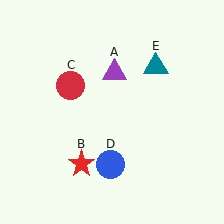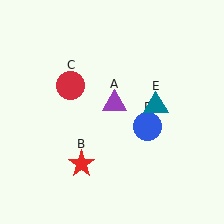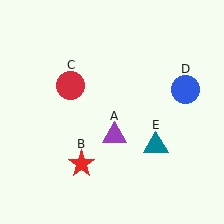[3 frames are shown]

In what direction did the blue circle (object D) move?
The blue circle (object D) moved up and to the right.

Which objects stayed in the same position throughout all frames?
Red star (object B) and red circle (object C) remained stationary.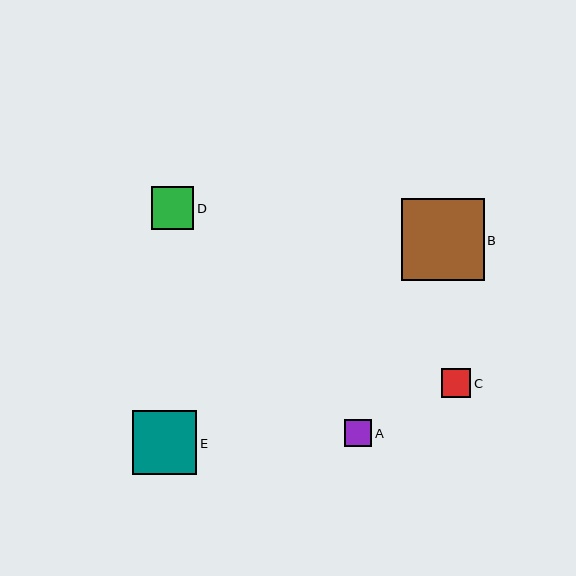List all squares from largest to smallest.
From largest to smallest: B, E, D, C, A.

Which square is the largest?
Square B is the largest with a size of approximately 82 pixels.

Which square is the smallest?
Square A is the smallest with a size of approximately 27 pixels.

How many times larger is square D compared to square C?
Square D is approximately 1.4 times the size of square C.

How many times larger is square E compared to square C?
Square E is approximately 2.2 times the size of square C.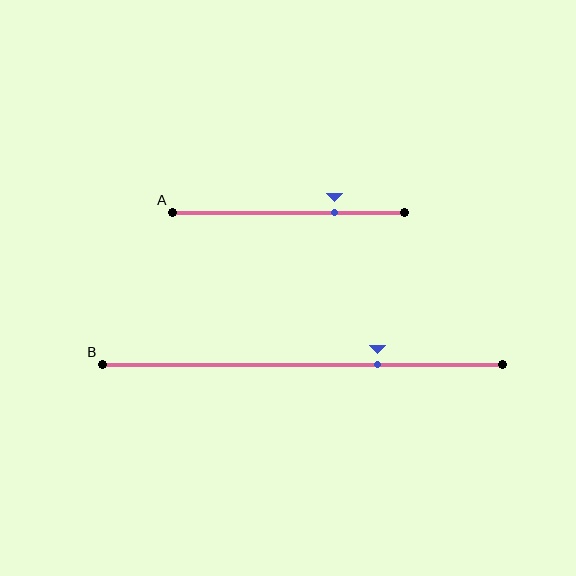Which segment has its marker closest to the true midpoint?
Segment B has its marker closest to the true midpoint.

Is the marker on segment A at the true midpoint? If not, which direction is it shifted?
No, the marker on segment A is shifted to the right by about 20% of the segment length.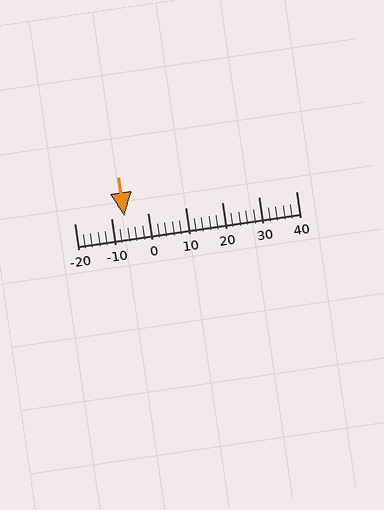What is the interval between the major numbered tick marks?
The major tick marks are spaced 10 units apart.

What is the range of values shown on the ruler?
The ruler shows values from -20 to 40.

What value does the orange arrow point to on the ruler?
The orange arrow points to approximately -7.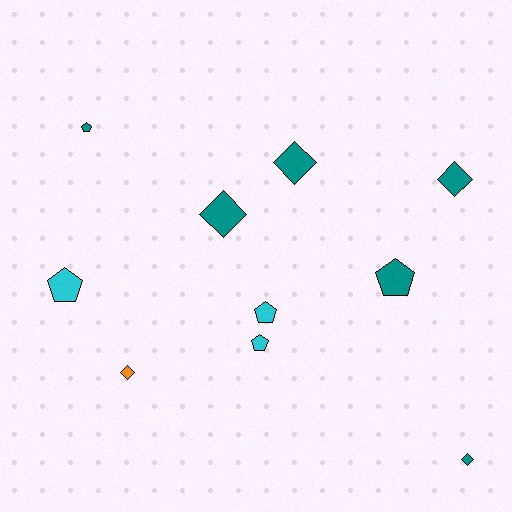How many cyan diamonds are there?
There are no cyan diamonds.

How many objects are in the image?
There are 10 objects.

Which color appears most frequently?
Teal, with 6 objects.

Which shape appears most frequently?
Pentagon, with 5 objects.